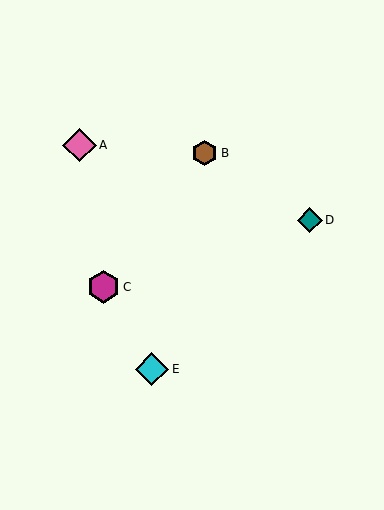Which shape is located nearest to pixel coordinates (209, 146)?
The brown hexagon (labeled B) at (205, 153) is nearest to that location.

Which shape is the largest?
The pink diamond (labeled A) is the largest.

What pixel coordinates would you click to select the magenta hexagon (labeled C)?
Click at (104, 287) to select the magenta hexagon C.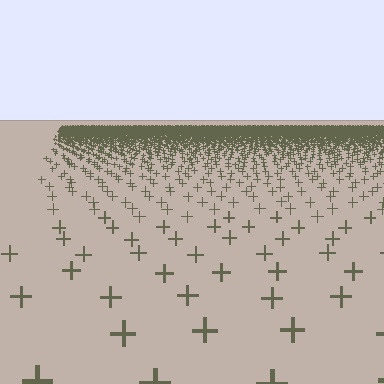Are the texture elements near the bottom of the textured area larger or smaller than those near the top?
Larger. Near the bottom, elements are closer to the viewer and appear at a bigger on-screen size.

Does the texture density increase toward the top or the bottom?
Density increases toward the top.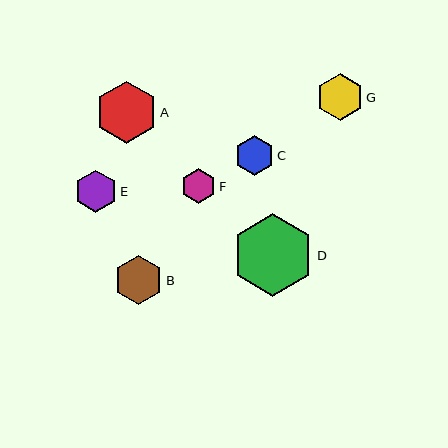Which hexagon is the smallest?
Hexagon F is the smallest with a size of approximately 35 pixels.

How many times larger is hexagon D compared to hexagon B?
Hexagon D is approximately 1.7 times the size of hexagon B.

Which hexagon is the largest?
Hexagon D is the largest with a size of approximately 82 pixels.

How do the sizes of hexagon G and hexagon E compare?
Hexagon G and hexagon E are approximately the same size.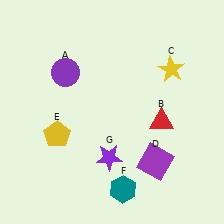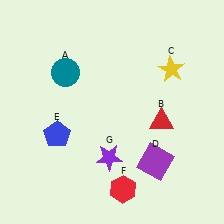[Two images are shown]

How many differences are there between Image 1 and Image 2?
There are 3 differences between the two images.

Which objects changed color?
A changed from purple to teal. E changed from yellow to blue. F changed from teal to red.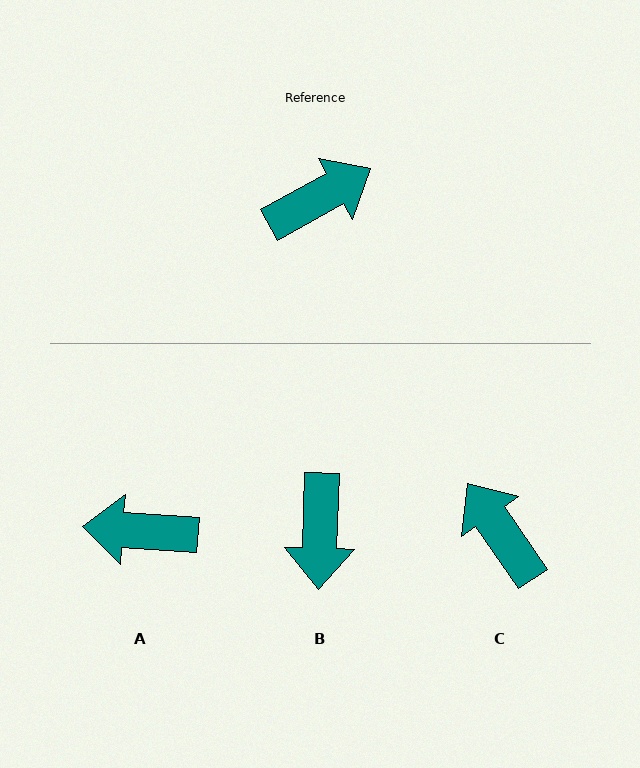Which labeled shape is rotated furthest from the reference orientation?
A, about 147 degrees away.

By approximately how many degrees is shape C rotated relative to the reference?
Approximately 95 degrees counter-clockwise.